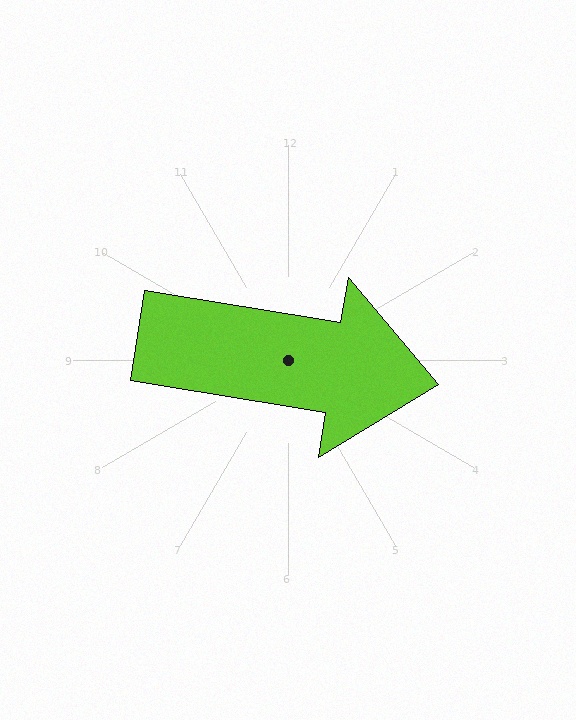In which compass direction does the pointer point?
East.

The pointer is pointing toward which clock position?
Roughly 3 o'clock.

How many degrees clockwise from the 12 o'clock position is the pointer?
Approximately 99 degrees.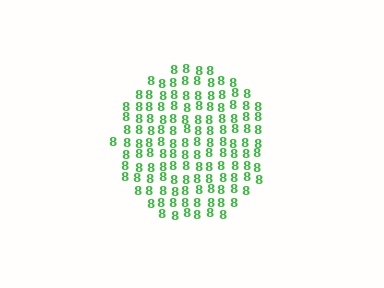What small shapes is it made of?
It is made of small digit 8's.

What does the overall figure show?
The overall figure shows a circle.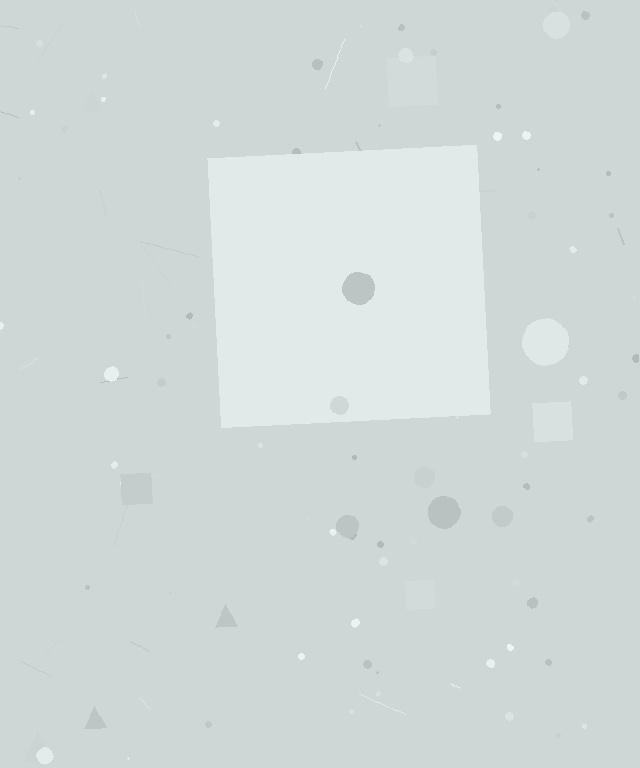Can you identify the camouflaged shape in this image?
The camouflaged shape is a square.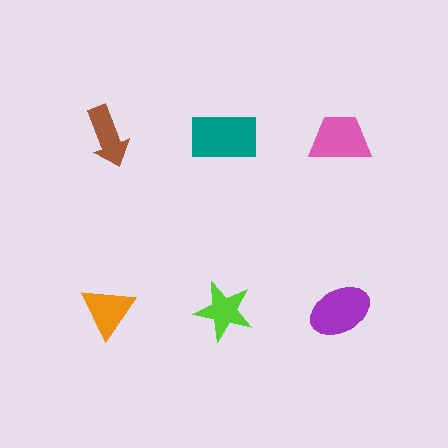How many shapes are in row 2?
3 shapes.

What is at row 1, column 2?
A teal rectangle.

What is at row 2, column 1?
An orange triangle.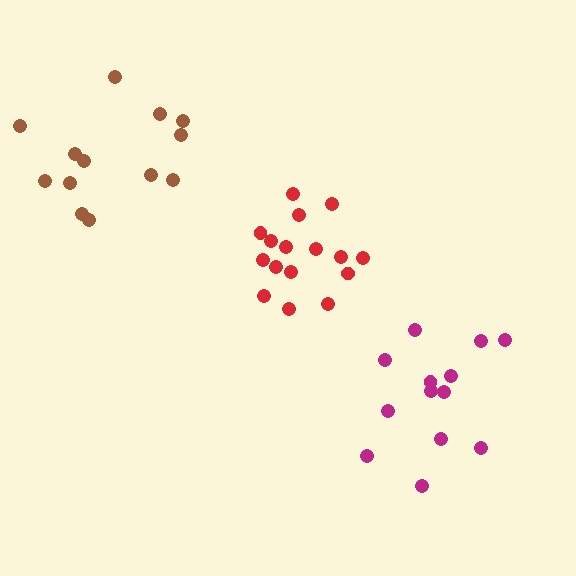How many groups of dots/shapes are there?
There are 3 groups.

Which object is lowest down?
The magenta cluster is bottommost.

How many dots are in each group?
Group 1: 16 dots, Group 2: 13 dots, Group 3: 13 dots (42 total).